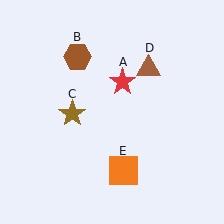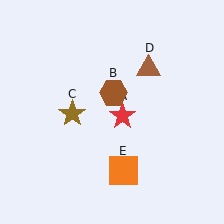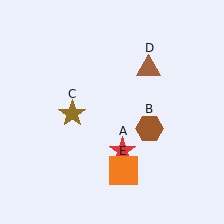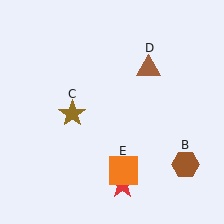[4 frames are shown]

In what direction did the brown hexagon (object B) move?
The brown hexagon (object B) moved down and to the right.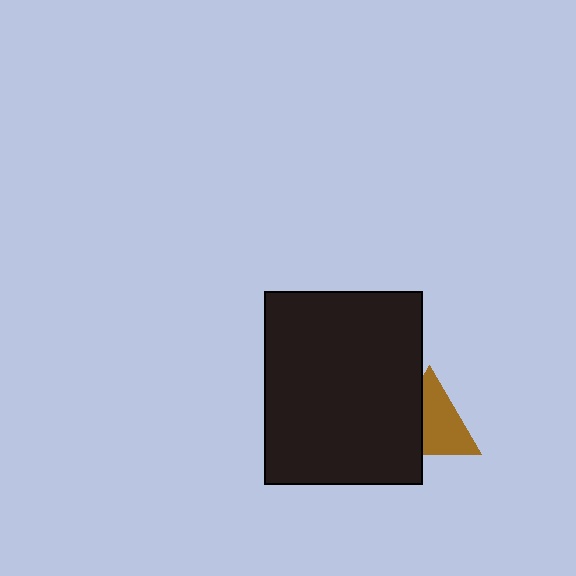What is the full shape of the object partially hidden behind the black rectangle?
The partially hidden object is a brown triangle.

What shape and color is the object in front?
The object in front is a black rectangle.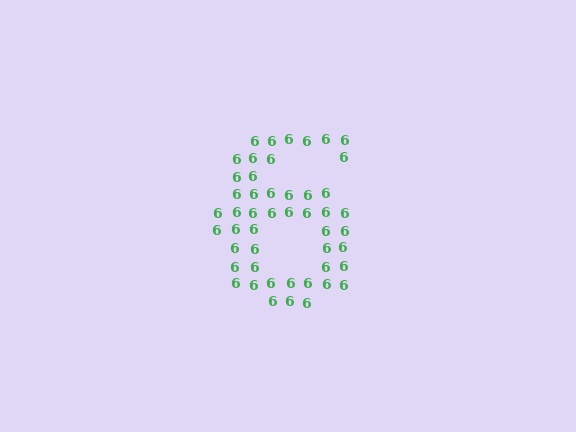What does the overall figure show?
The overall figure shows the digit 6.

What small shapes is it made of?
It is made of small digit 6's.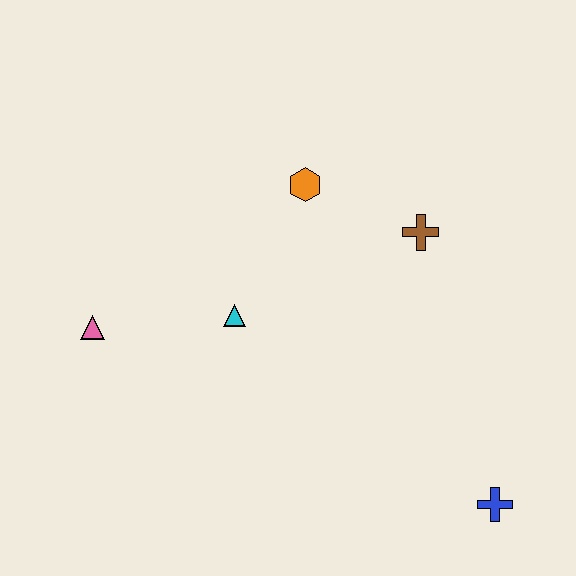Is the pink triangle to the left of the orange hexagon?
Yes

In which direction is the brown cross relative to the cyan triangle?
The brown cross is to the right of the cyan triangle.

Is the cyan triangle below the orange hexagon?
Yes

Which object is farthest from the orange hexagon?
The blue cross is farthest from the orange hexagon.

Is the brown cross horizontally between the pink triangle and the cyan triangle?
No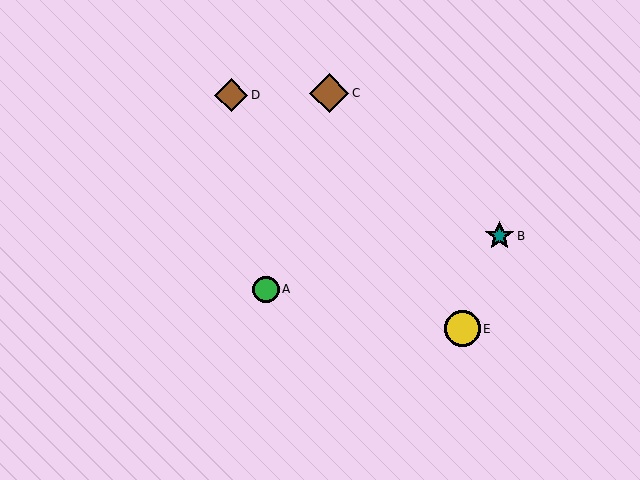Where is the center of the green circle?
The center of the green circle is at (266, 289).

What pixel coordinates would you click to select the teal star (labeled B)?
Click at (499, 236) to select the teal star B.